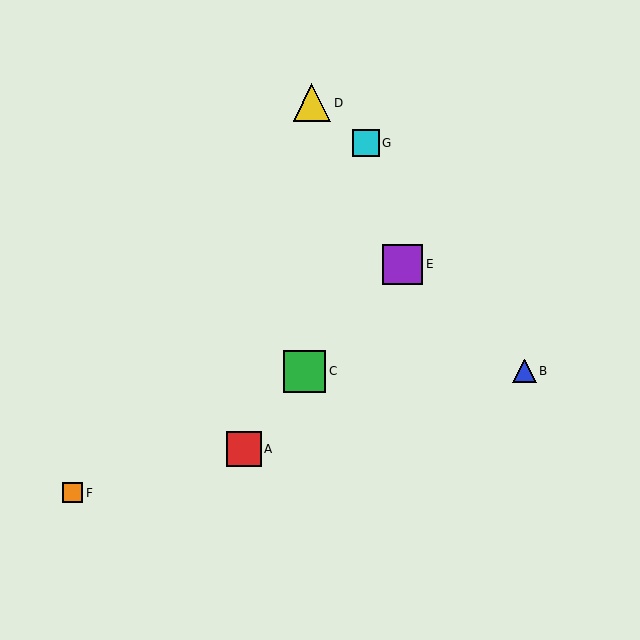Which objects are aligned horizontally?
Objects B, C are aligned horizontally.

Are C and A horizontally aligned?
No, C is at y≈371 and A is at y≈449.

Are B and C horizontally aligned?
Yes, both are at y≈371.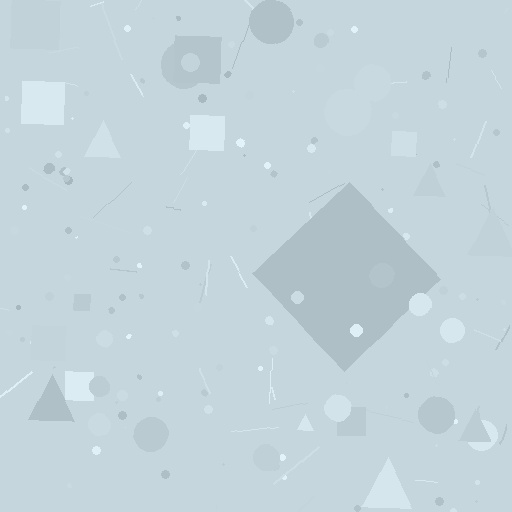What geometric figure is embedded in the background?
A diamond is embedded in the background.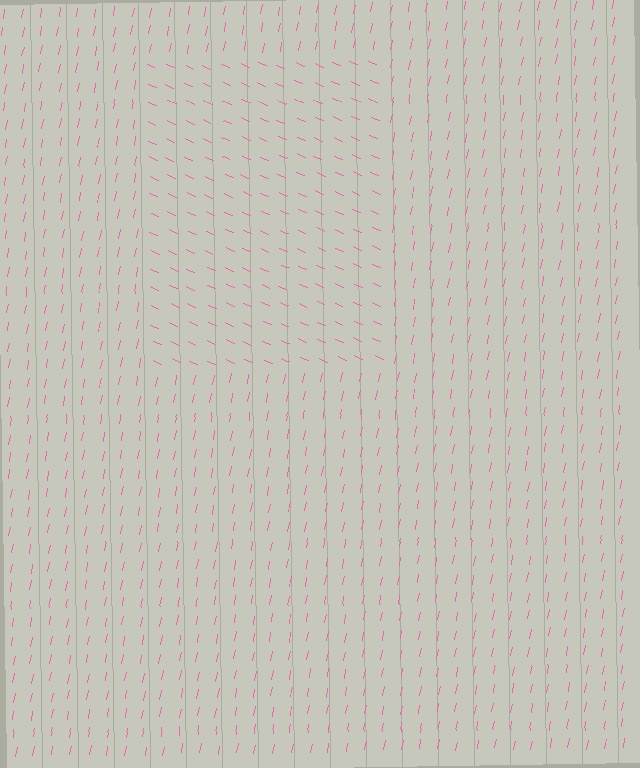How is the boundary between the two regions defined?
The boundary is defined purely by a change in line orientation (approximately 77 degrees difference). All lines are the same color and thickness.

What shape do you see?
I see a rectangle.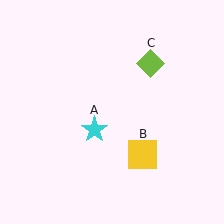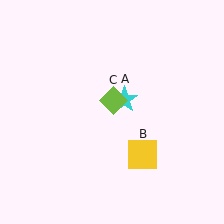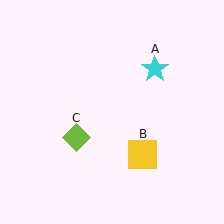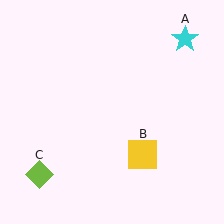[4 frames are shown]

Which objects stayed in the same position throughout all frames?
Yellow square (object B) remained stationary.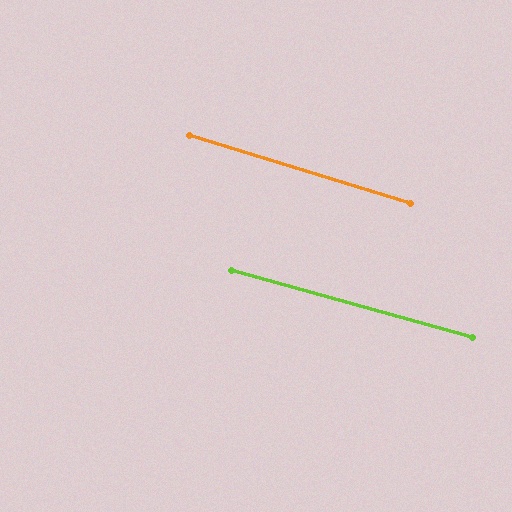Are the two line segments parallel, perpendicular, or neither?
Parallel — their directions differ by only 1.7°.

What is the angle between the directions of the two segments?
Approximately 2 degrees.